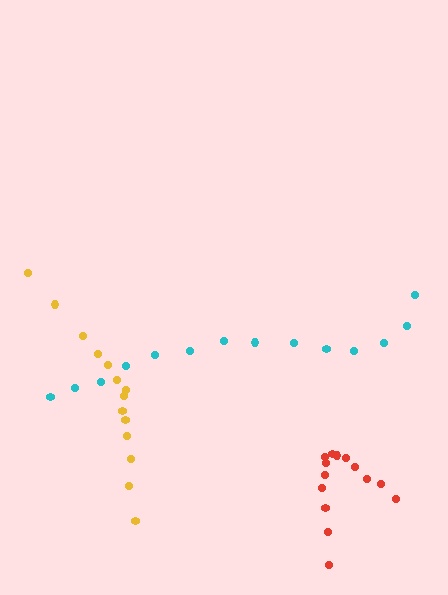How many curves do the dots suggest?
There are 3 distinct paths.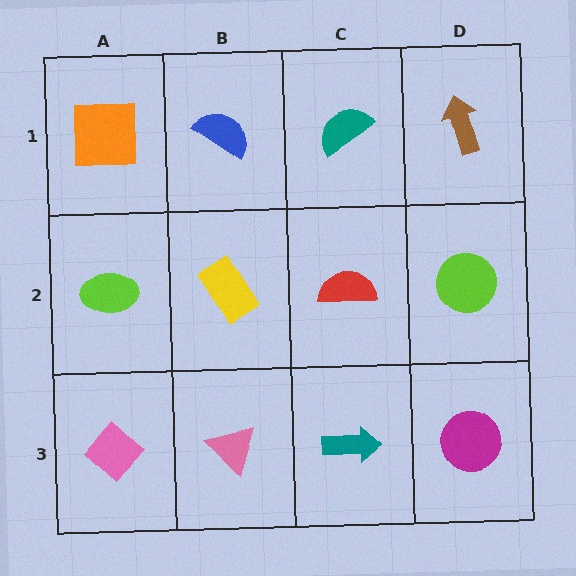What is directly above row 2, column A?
An orange square.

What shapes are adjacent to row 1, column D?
A lime circle (row 2, column D), a teal semicircle (row 1, column C).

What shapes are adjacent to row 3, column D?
A lime circle (row 2, column D), a teal arrow (row 3, column C).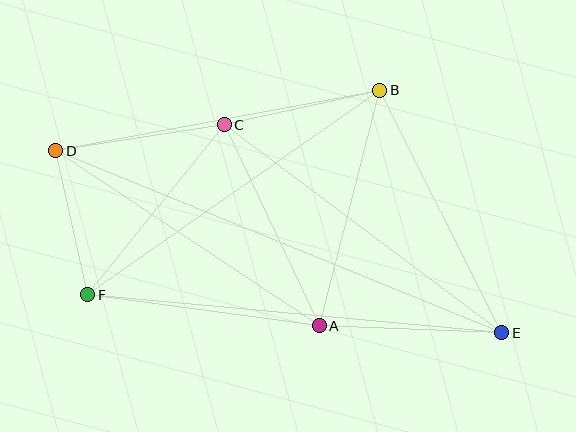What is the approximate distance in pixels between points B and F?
The distance between B and F is approximately 357 pixels.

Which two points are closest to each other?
Points D and F are closest to each other.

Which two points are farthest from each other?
Points D and E are farthest from each other.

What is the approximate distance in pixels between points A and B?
The distance between A and B is approximately 243 pixels.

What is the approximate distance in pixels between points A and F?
The distance between A and F is approximately 234 pixels.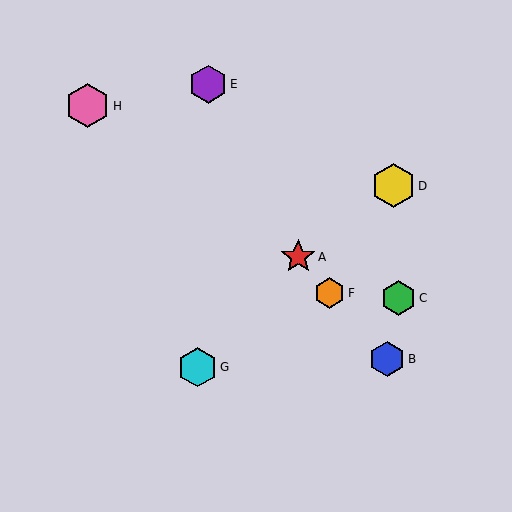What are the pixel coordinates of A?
Object A is at (298, 257).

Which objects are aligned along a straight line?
Objects A, B, F are aligned along a straight line.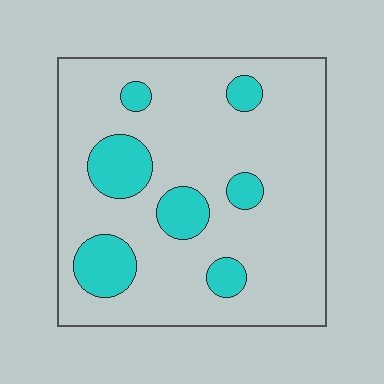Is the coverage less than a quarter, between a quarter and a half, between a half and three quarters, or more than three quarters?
Less than a quarter.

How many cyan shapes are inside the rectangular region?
7.